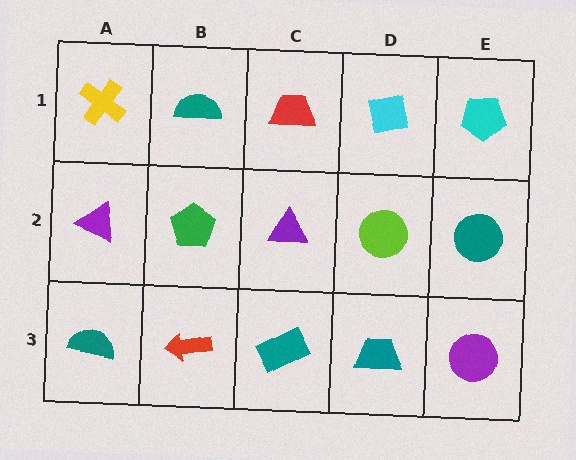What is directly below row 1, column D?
A lime circle.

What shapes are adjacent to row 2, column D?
A cyan square (row 1, column D), a teal trapezoid (row 3, column D), a purple triangle (row 2, column C), a teal circle (row 2, column E).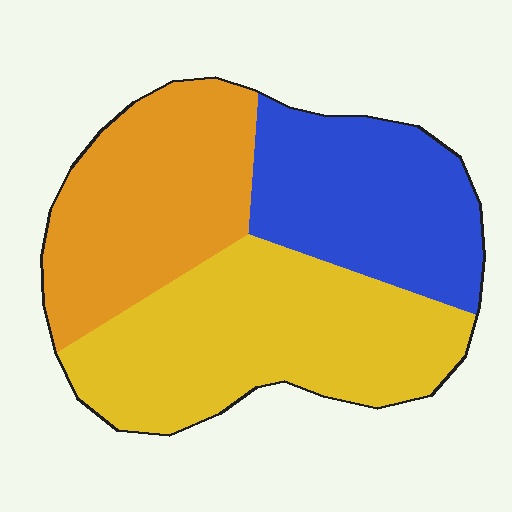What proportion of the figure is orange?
Orange covers roughly 30% of the figure.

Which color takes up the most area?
Yellow, at roughly 40%.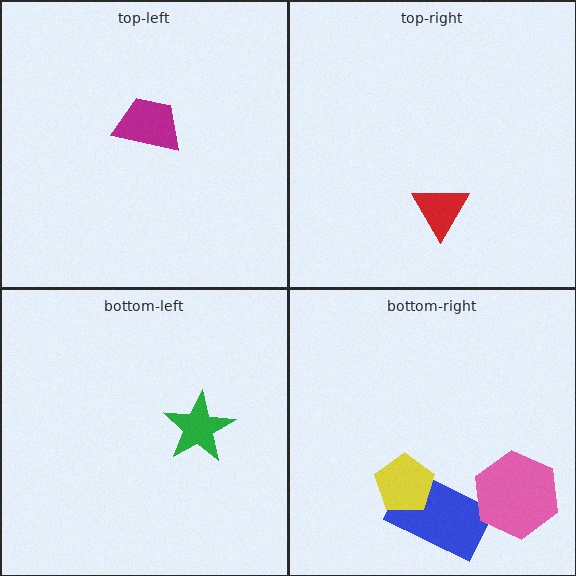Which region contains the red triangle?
The top-right region.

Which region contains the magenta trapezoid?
The top-left region.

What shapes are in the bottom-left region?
The green star.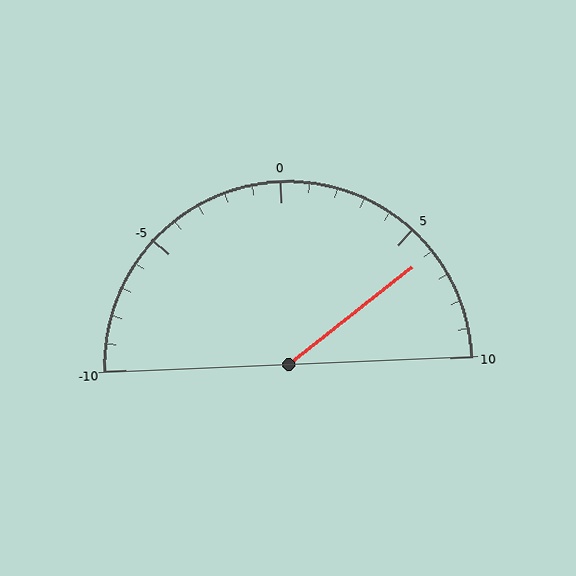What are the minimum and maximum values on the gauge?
The gauge ranges from -10 to 10.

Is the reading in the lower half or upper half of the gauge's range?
The reading is in the upper half of the range (-10 to 10).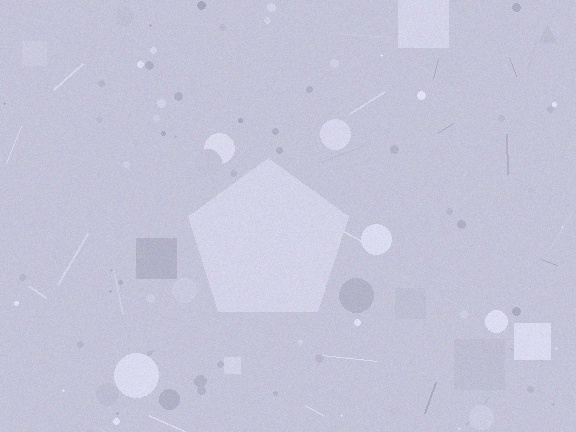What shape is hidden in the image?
A pentagon is hidden in the image.